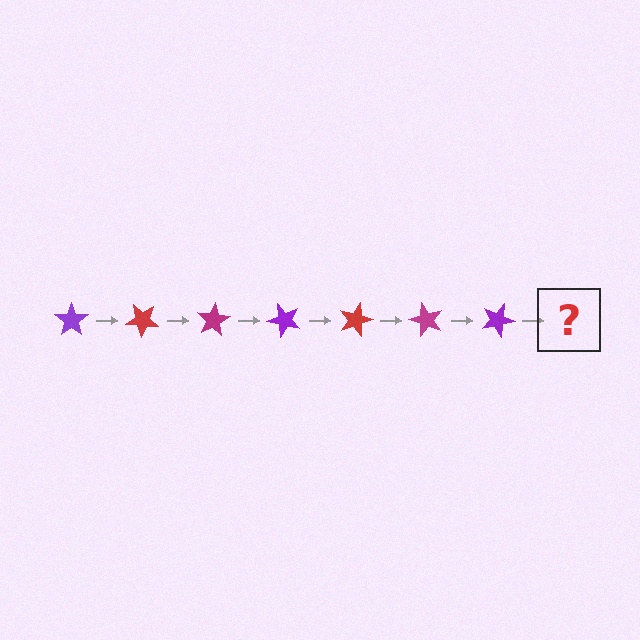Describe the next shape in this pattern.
It should be a red star, rotated 280 degrees from the start.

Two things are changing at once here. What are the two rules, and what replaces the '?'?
The two rules are that it rotates 40 degrees each step and the color cycles through purple, red, and magenta. The '?' should be a red star, rotated 280 degrees from the start.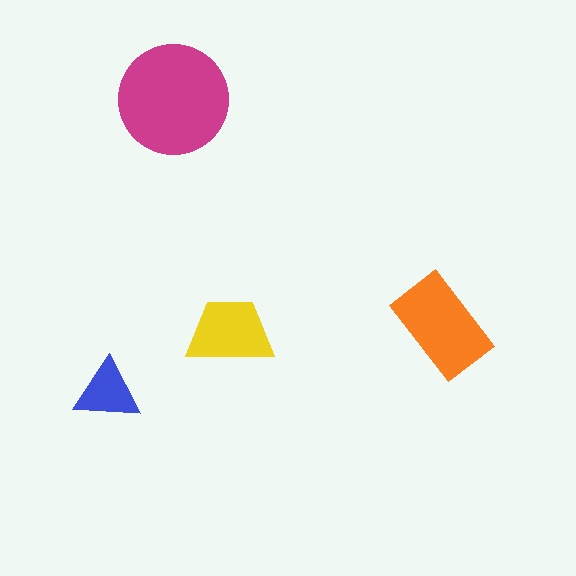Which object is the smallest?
The blue triangle.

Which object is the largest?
The magenta circle.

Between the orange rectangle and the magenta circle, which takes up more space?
The magenta circle.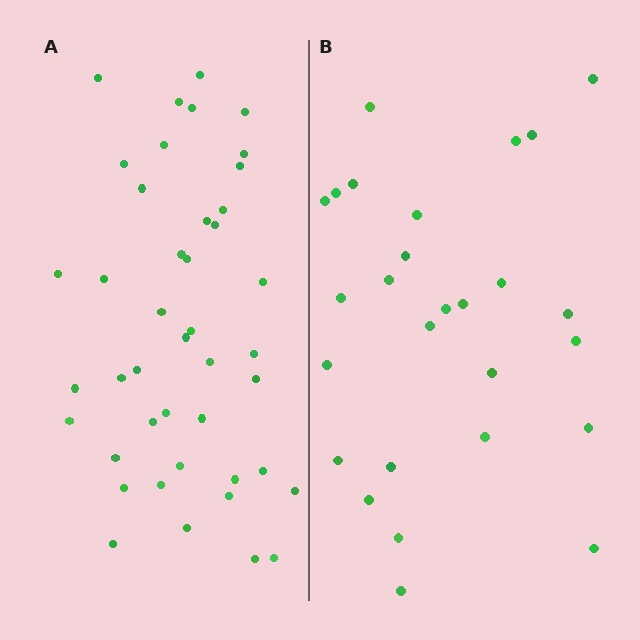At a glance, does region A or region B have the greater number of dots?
Region A (the left region) has more dots.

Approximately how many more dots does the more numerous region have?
Region A has approximately 15 more dots than region B.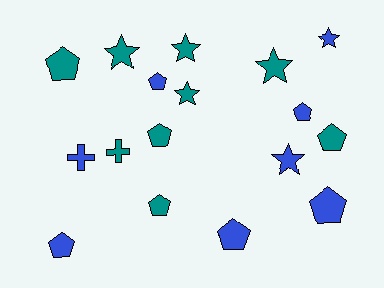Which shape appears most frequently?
Pentagon, with 9 objects.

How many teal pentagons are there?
There are 4 teal pentagons.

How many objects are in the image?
There are 17 objects.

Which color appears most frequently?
Teal, with 9 objects.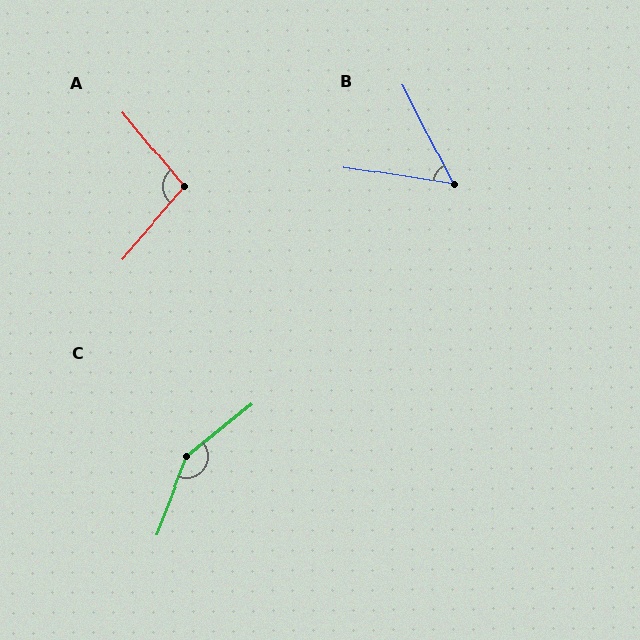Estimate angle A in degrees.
Approximately 100 degrees.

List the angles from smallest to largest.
B (54°), A (100°), C (151°).